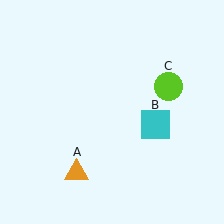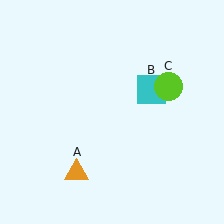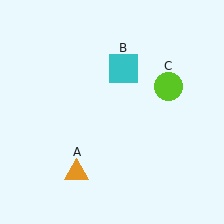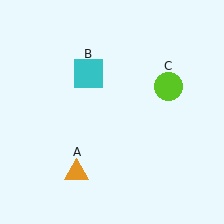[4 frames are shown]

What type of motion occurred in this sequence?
The cyan square (object B) rotated counterclockwise around the center of the scene.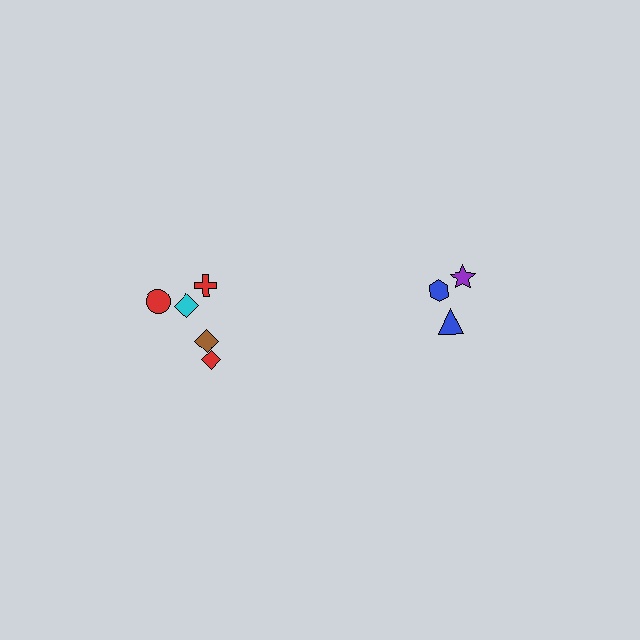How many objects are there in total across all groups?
There are 8 objects.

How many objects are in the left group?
There are 5 objects.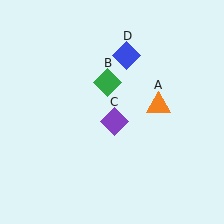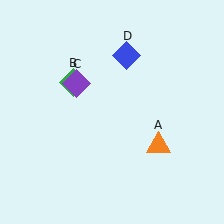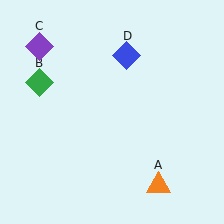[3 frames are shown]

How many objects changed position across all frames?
3 objects changed position: orange triangle (object A), green diamond (object B), purple diamond (object C).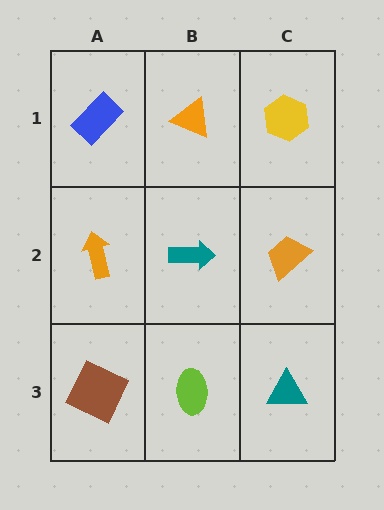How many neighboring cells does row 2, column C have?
3.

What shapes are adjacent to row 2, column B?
An orange triangle (row 1, column B), a lime ellipse (row 3, column B), an orange arrow (row 2, column A), an orange trapezoid (row 2, column C).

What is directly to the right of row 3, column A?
A lime ellipse.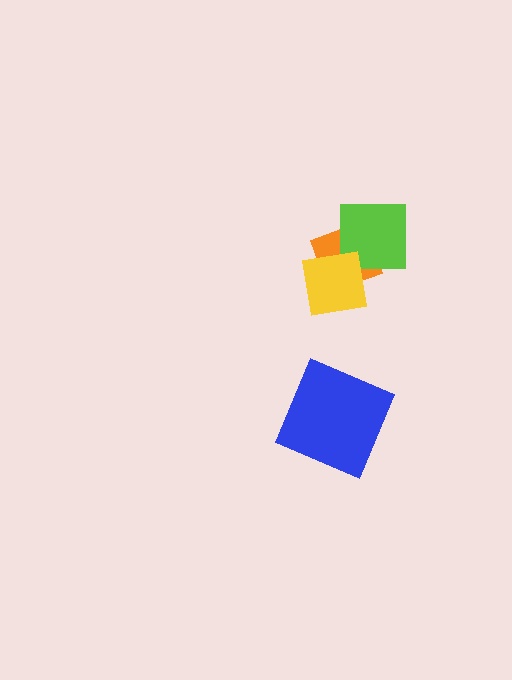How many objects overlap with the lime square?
1 object overlaps with the lime square.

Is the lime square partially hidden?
No, no other shape covers it.